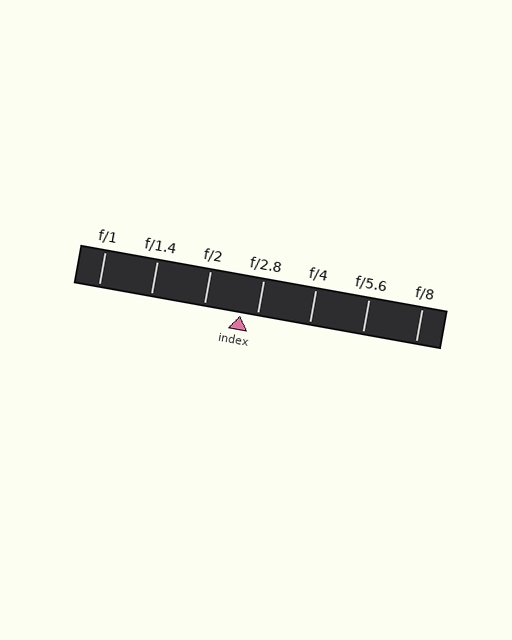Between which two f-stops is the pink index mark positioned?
The index mark is between f/2 and f/2.8.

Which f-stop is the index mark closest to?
The index mark is closest to f/2.8.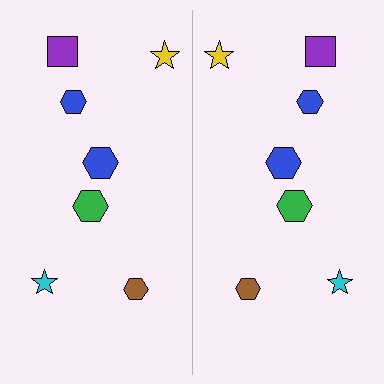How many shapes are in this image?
There are 14 shapes in this image.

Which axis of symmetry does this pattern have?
The pattern has a vertical axis of symmetry running through the center of the image.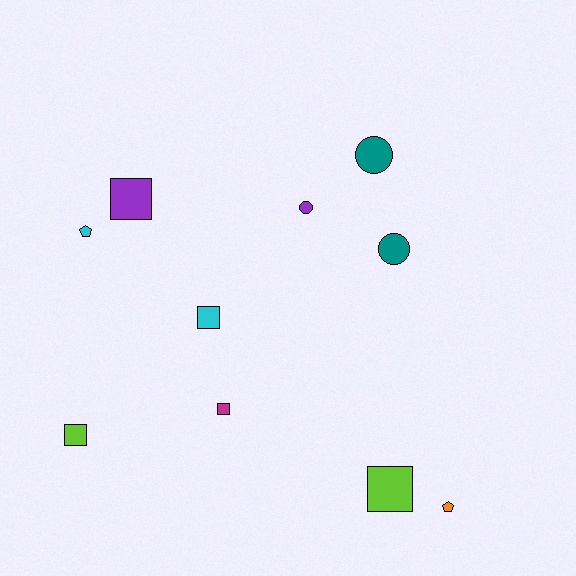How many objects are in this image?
There are 10 objects.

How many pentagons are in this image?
There are 2 pentagons.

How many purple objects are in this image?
There are 2 purple objects.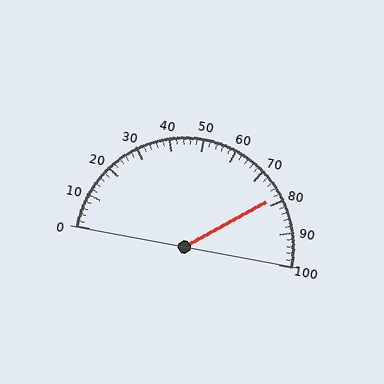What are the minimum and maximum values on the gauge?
The gauge ranges from 0 to 100.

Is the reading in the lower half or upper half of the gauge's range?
The reading is in the upper half of the range (0 to 100).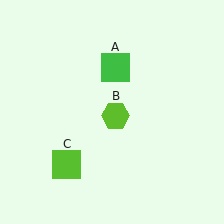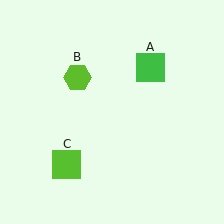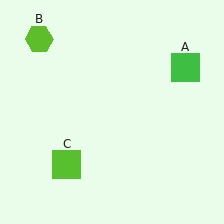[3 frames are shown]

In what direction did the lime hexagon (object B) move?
The lime hexagon (object B) moved up and to the left.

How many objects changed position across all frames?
2 objects changed position: green square (object A), lime hexagon (object B).